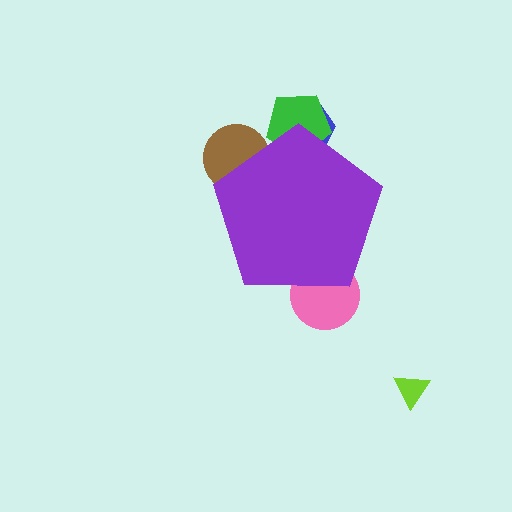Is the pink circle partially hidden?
Yes, the pink circle is partially hidden behind the purple pentagon.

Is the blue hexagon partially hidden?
Yes, the blue hexagon is partially hidden behind the purple pentagon.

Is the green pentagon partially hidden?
Yes, the green pentagon is partially hidden behind the purple pentagon.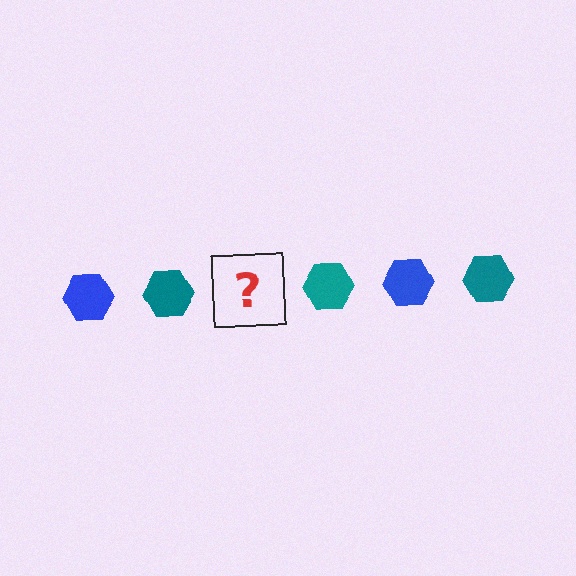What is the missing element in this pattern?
The missing element is a blue hexagon.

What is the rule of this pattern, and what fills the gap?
The rule is that the pattern cycles through blue, teal hexagons. The gap should be filled with a blue hexagon.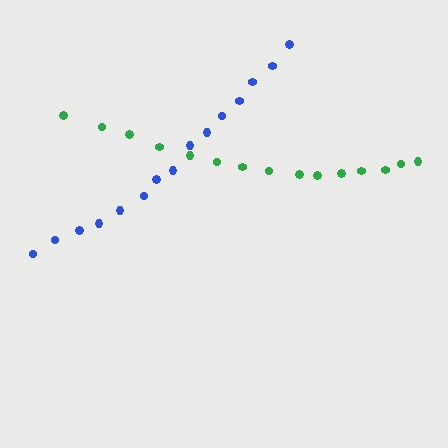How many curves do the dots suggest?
There are 2 distinct paths.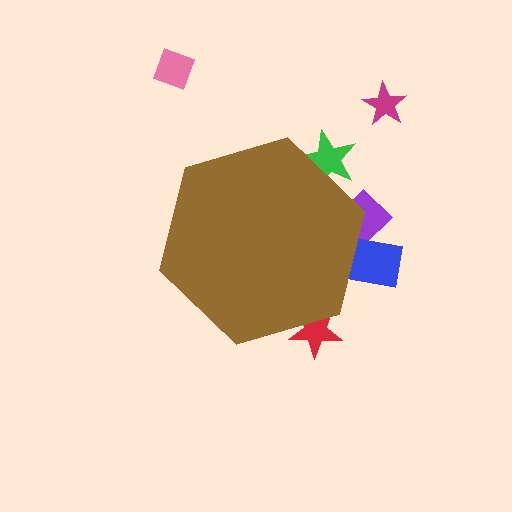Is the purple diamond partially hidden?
Yes, the purple diamond is partially hidden behind the brown hexagon.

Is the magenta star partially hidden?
No, the magenta star is fully visible.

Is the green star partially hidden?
Yes, the green star is partially hidden behind the brown hexagon.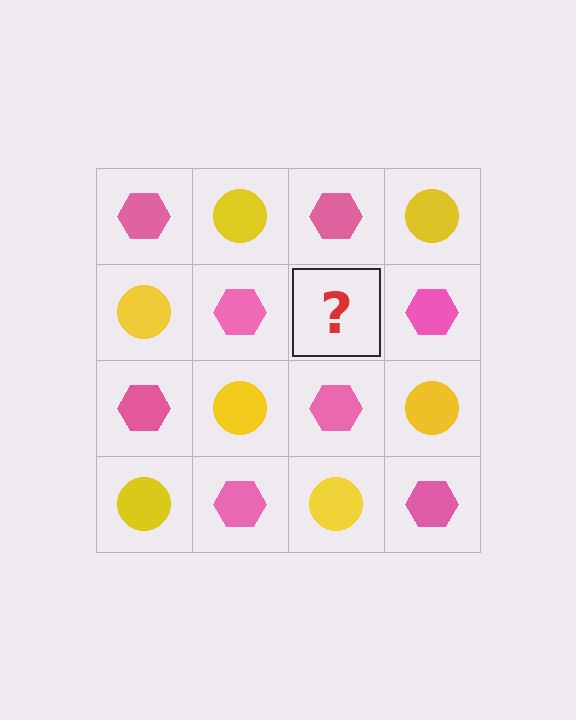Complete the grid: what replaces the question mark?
The question mark should be replaced with a yellow circle.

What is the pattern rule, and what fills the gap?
The rule is that it alternates pink hexagon and yellow circle in a checkerboard pattern. The gap should be filled with a yellow circle.